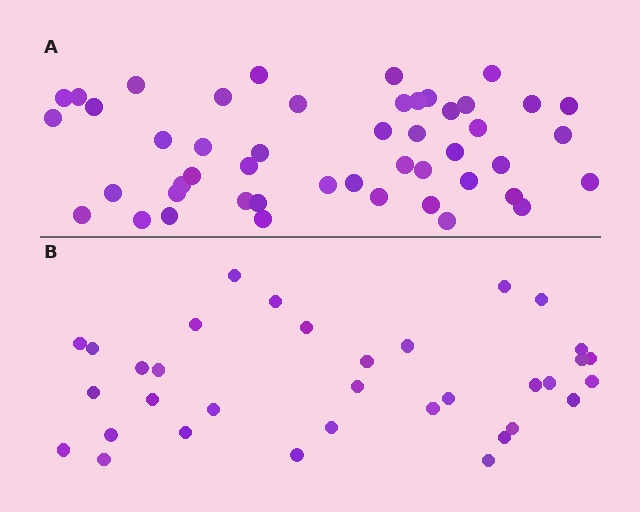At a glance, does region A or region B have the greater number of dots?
Region A (the top region) has more dots.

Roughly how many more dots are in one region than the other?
Region A has approximately 15 more dots than region B.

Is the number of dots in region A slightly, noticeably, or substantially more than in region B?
Region A has noticeably more, but not dramatically so. The ratio is roughly 1.4 to 1.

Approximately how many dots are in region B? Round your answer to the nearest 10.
About 30 dots. (The exact count is 34, which rounds to 30.)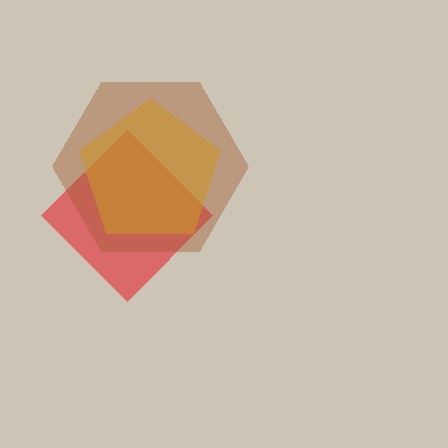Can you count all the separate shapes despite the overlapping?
Yes, there are 3 separate shapes.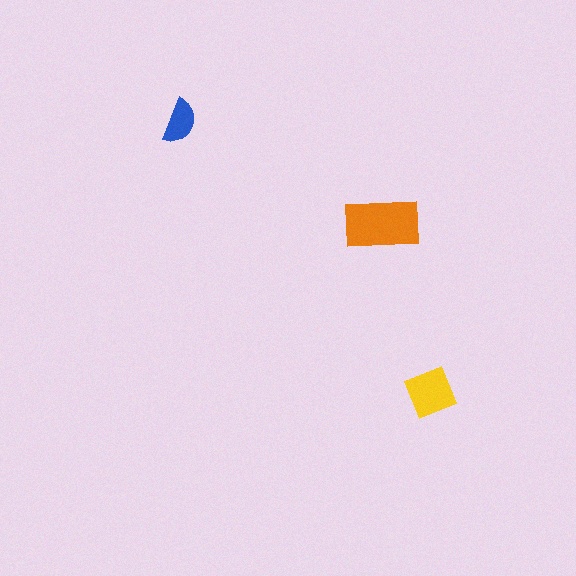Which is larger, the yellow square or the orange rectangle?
The orange rectangle.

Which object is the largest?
The orange rectangle.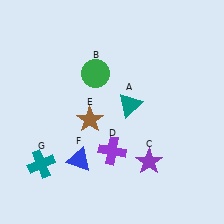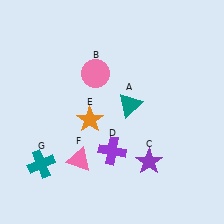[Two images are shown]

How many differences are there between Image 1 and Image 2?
There are 3 differences between the two images.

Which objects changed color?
B changed from green to pink. E changed from brown to orange. F changed from blue to pink.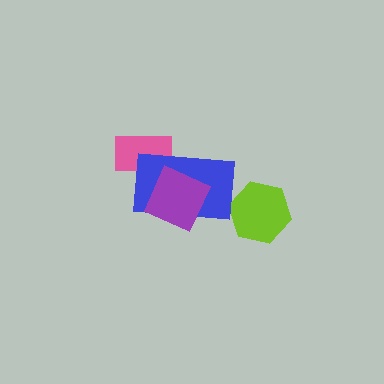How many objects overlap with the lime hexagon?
0 objects overlap with the lime hexagon.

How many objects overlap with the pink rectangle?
1 object overlaps with the pink rectangle.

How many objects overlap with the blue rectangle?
2 objects overlap with the blue rectangle.